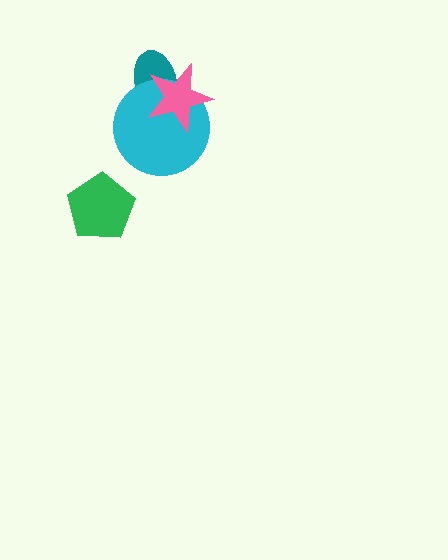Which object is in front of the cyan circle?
The pink star is in front of the cyan circle.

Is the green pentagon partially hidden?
No, no other shape covers it.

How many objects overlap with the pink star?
2 objects overlap with the pink star.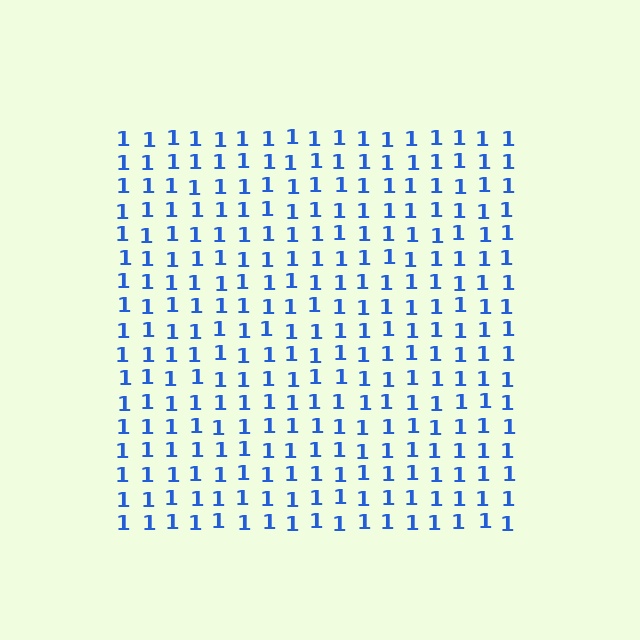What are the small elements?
The small elements are digit 1's.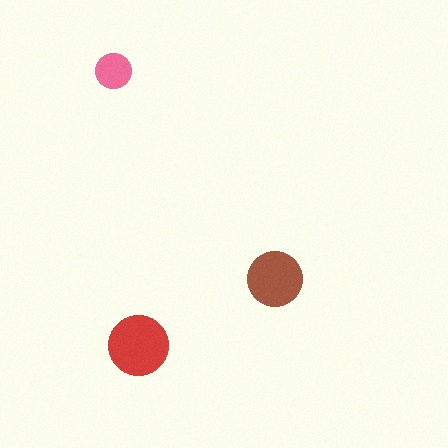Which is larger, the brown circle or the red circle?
The red one.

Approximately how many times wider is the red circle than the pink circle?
About 1.5 times wider.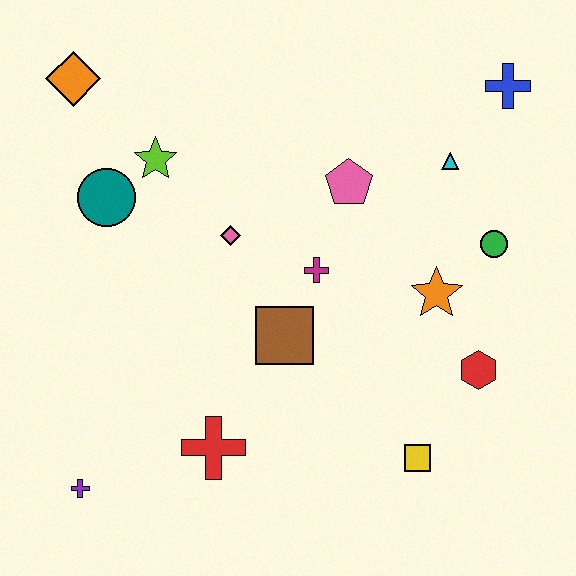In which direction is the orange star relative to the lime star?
The orange star is to the right of the lime star.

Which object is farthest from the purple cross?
The blue cross is farthest from the purple cross.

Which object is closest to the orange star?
The green circle is closest to the orange star.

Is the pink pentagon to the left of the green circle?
Yes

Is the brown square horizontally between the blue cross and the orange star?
No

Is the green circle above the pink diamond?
No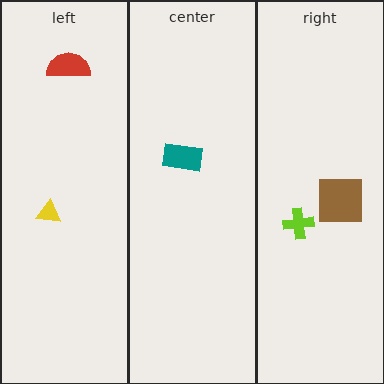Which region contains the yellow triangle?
The left region.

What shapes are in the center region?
The teal rectangle.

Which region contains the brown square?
The right region.